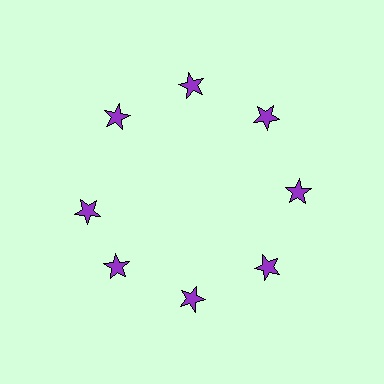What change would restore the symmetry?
The symmetry would be restored by rotating it back into even spacing with its neighbors so that all 8 stars sit at equal angles and equal distance from the center.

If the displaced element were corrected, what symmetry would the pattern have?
It would have 8-fold rotational symmetry — the pattern would map onto itself every 45 degrees.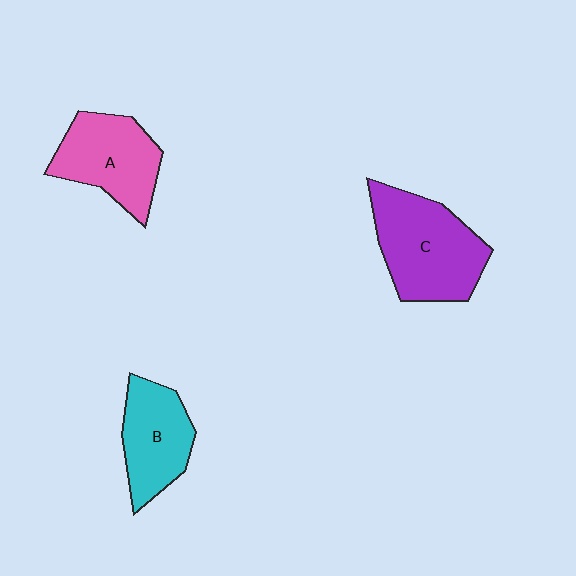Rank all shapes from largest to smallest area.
From largest to smallest: C (purple), A (pink), B (cyan).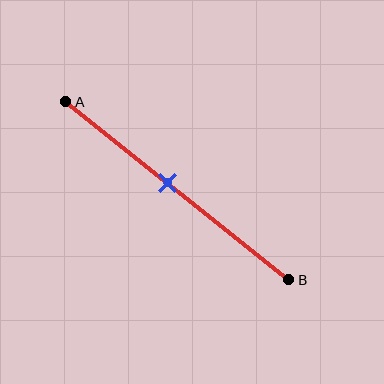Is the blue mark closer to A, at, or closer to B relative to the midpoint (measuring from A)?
The blue mark is closer to point A than the midpoint of segment AB.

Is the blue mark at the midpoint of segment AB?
No, the mark is at about 45% from A, not at the 50% midpoint.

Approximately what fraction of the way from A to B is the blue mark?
The blue mark is approximately 45% of the way from A to B.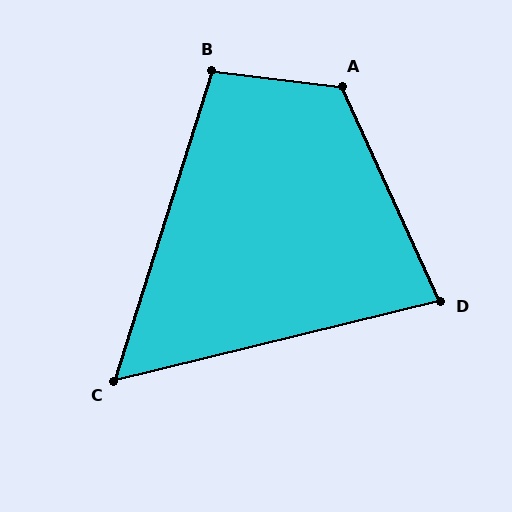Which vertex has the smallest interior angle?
C, at approximately 59 degrees.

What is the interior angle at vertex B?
Approximately 101 degrees (obtuse).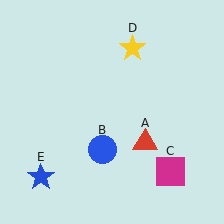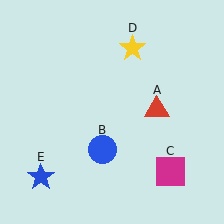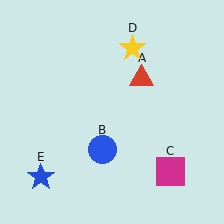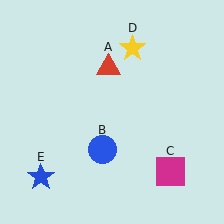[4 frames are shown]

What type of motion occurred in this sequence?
The red triangle (object A) rotated counterclockwise around the center of the scene.